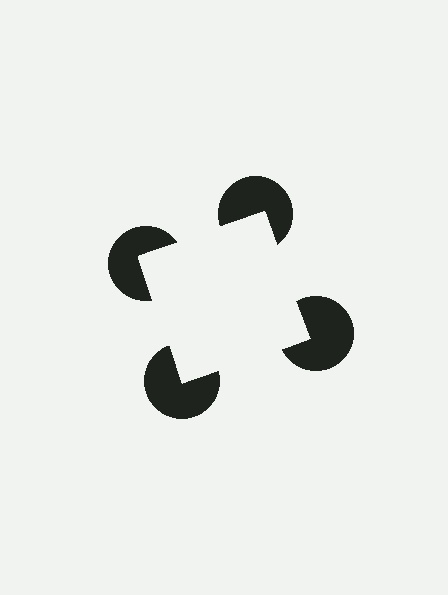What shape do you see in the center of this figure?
An illusory square — its edges are inferred from the aligned wedge cuts in the pac-man discs, not physically drawn.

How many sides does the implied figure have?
4 sides.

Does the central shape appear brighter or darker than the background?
It typically appears slightly brighter than the background, even though no actual brightness change is drawn.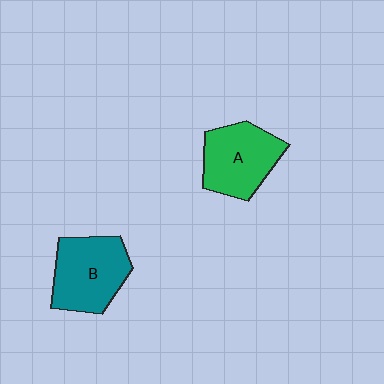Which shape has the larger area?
Shape B (teal).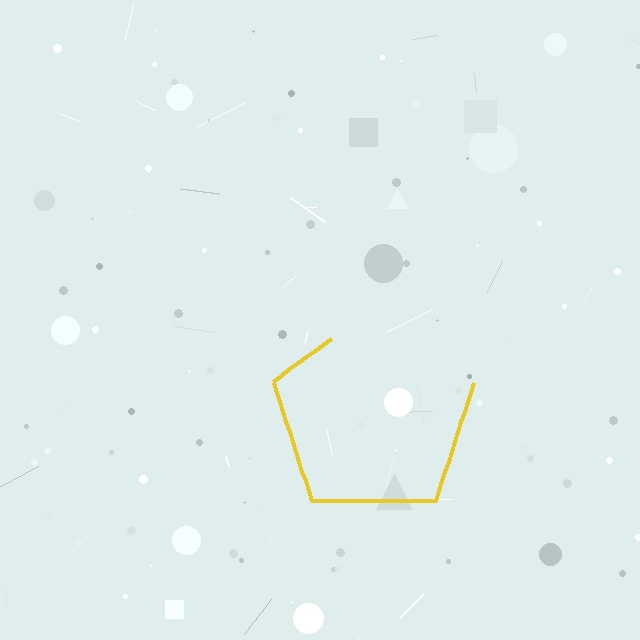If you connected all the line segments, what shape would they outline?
They would outline a pentagon.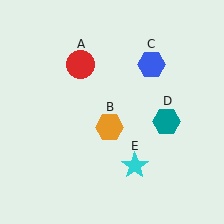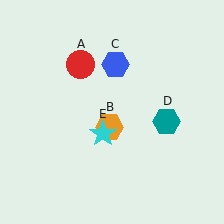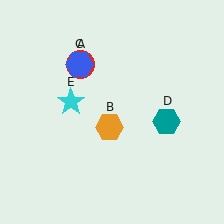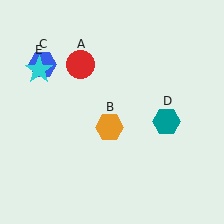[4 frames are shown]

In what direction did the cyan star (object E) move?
The cyan star (object E) moved up and to the left.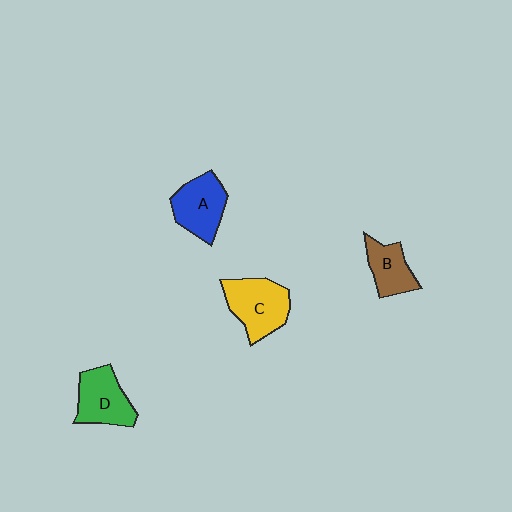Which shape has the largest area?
Shape C (yellow).